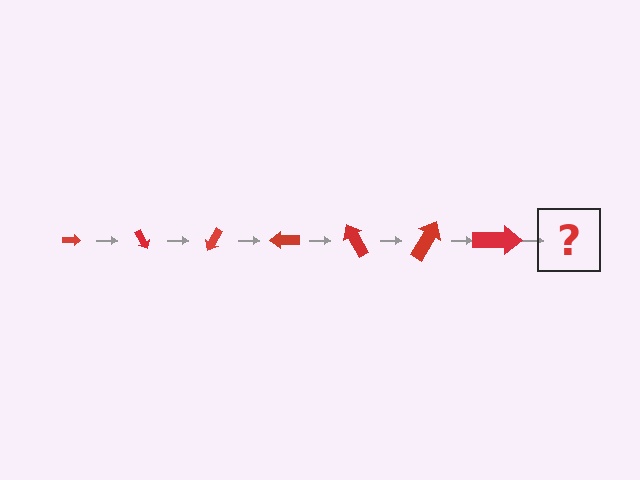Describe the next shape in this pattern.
It should be an arrow, larger than the previous one and rotated 420 degrees from the start.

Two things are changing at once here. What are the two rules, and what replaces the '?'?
The two rules are that the arrow grows larger each step and it rotates 60 degrees each step. The '?' should be an arrow, larger than the previous one and rotated 420 degrees from the start.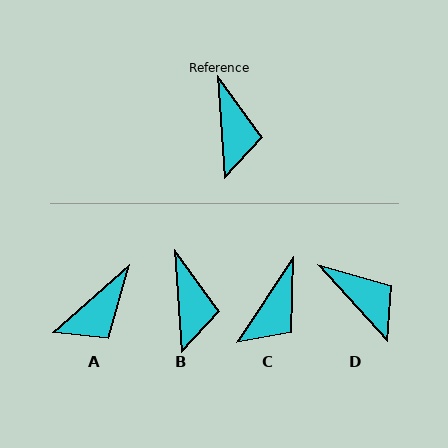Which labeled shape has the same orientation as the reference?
B.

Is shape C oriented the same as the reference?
No, it is off by about 37 degrees.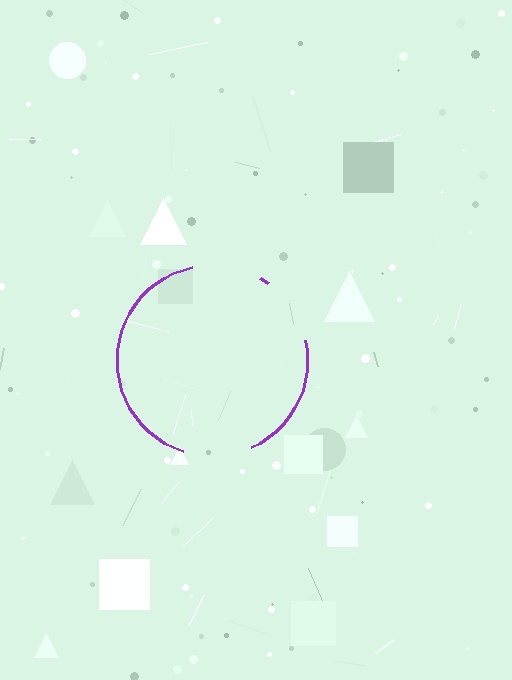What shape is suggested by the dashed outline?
The dashed outline suggests a circle.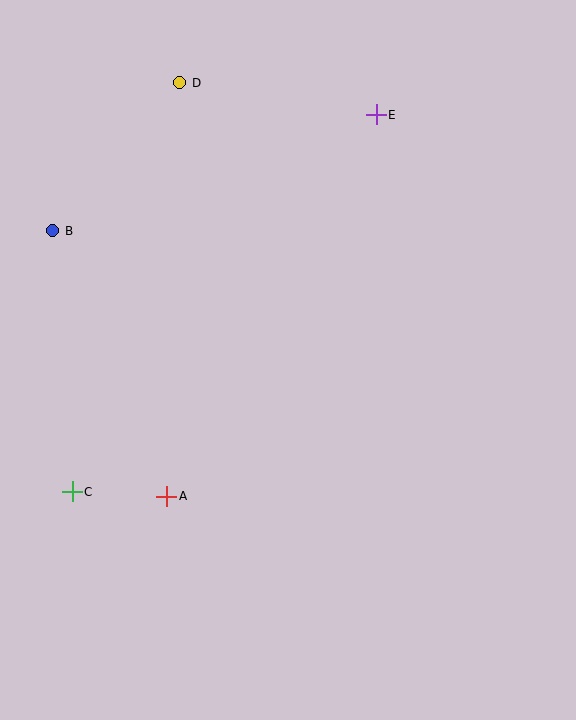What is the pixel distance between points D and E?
The distance between D and E is 199 pixels.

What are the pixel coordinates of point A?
Point A is at (167, 496).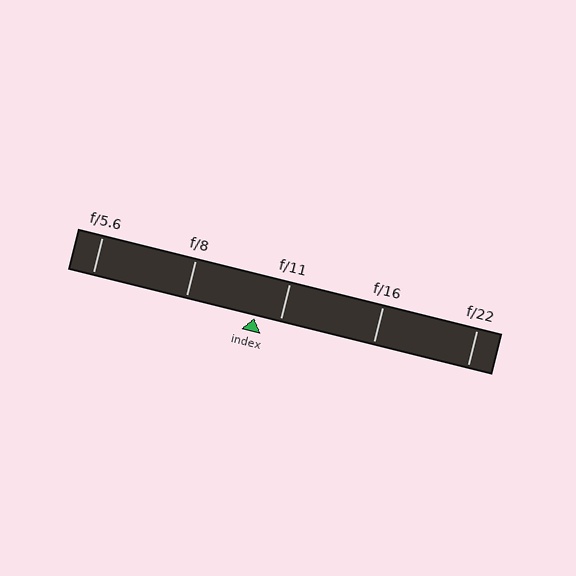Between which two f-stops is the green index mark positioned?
The index mark is between f/8 and f/11.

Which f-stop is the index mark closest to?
The index mark is closest to f/11.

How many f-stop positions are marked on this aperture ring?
There are 5 f-stop positions marked.